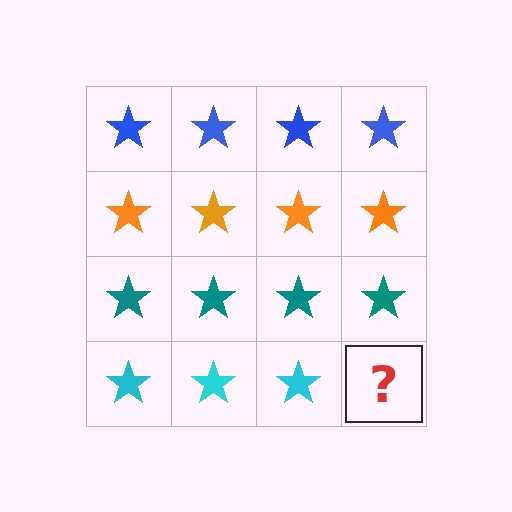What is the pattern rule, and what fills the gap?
The rule is that each row has a consistent color. The gap should be filled with a cyan star.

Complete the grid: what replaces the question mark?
The question mark should be replaced with a cyan star.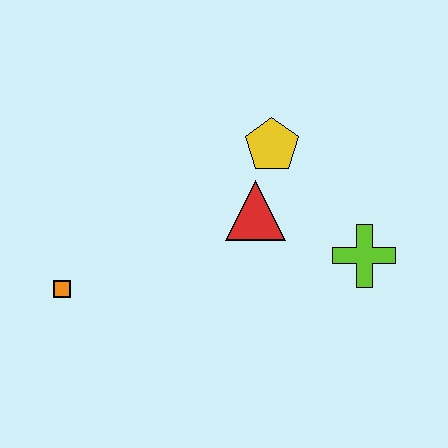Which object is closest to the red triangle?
The yellow pentagon is closest to the red triangle.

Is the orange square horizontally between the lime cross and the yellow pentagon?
No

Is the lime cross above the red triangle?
No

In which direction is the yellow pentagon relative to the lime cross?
The yellow pentagon is above the lime cross.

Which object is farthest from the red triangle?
The orange square is farthest from the red triangle.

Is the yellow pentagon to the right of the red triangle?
Yes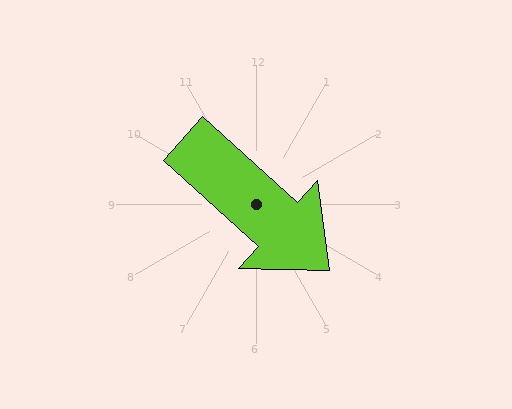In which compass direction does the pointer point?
Southeast.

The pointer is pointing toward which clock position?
Roughly 4 o'clock.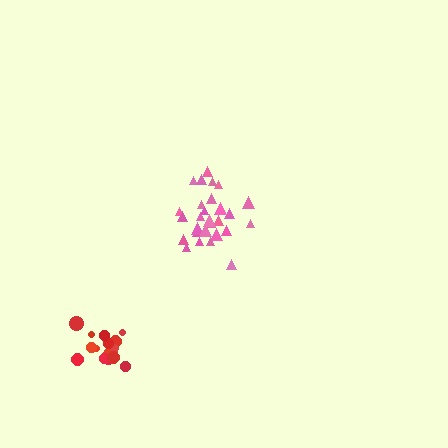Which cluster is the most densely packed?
Pink.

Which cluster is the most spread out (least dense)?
Red.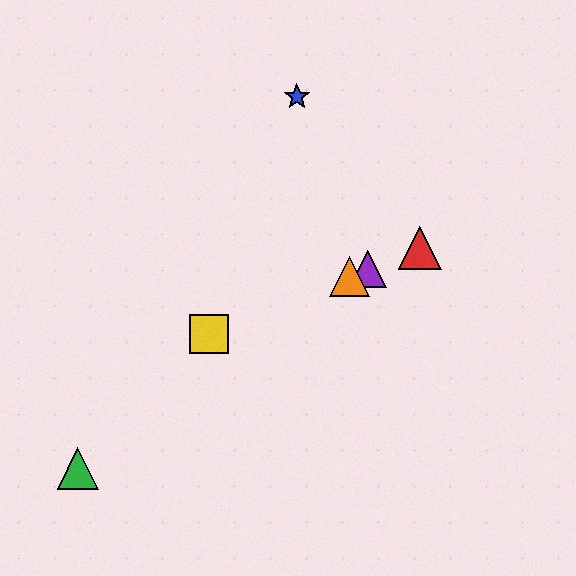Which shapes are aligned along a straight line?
The red triangle, the yellow square, the purple triangle, the orange triangle are aligned along a straight line.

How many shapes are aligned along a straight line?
4 shapes (the red triangle, the yellow square, the purple triangle, the orange triangle) are aligned along a straight line.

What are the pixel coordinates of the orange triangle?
The orange triangle is at (349, 277).